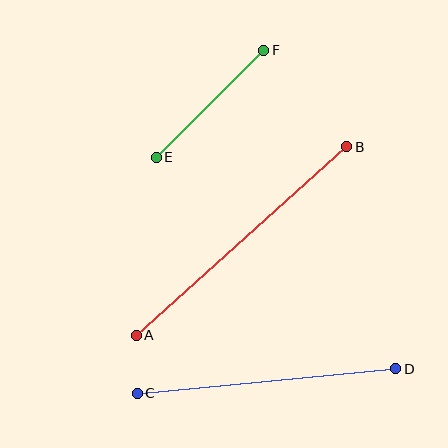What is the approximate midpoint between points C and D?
The midpoint is at approximately (267, 381) pixels.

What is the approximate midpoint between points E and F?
The midpoint is at approximately (210, 104) pixels.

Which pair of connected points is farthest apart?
Points A and B are farthest apart.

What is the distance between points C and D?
The distance is approximately 259 pixels.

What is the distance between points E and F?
The distance is approximately 152 pixels.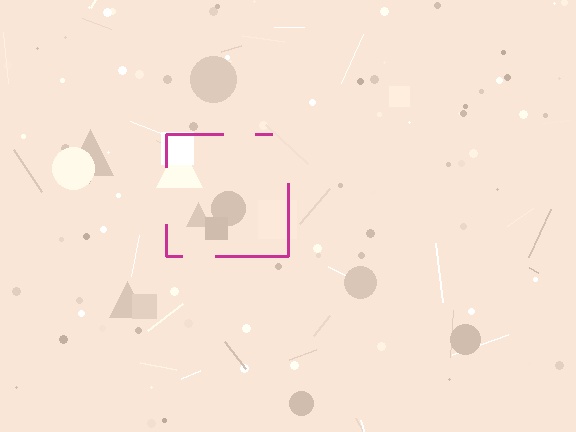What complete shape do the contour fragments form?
The contour fragments form a square.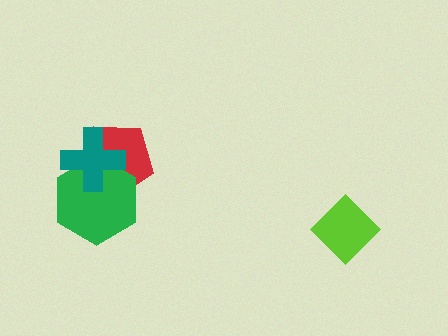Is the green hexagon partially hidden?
Yes, it is partially covered by another shape.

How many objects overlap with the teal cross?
2 objects overlap with the teal cross.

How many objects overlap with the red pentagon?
2 objects overlap with the red pentagon.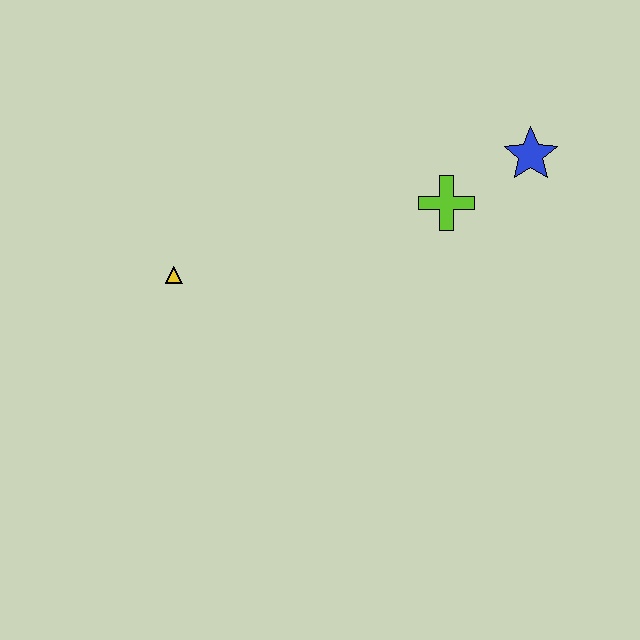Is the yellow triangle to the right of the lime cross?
No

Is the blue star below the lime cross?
No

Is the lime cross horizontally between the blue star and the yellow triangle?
Yes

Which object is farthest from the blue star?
The yellow triangle is farthest from the blue star.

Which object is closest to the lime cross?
The blue star is closest to the lime cross.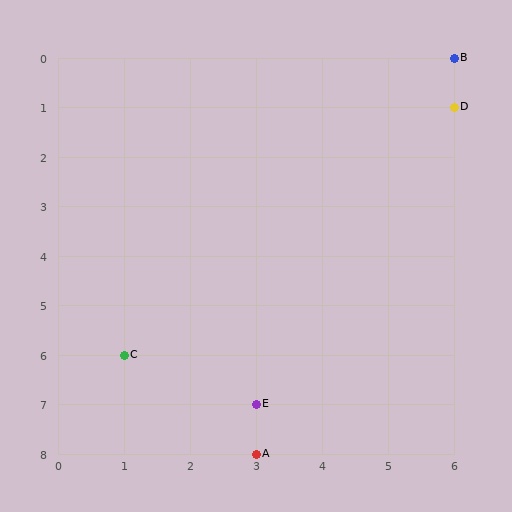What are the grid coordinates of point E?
Point E is at grid coordinates (3, 7).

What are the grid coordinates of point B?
Point B is at grid coordinates (6, 0).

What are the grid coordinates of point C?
Point C is at grid coordinates (1, 6).